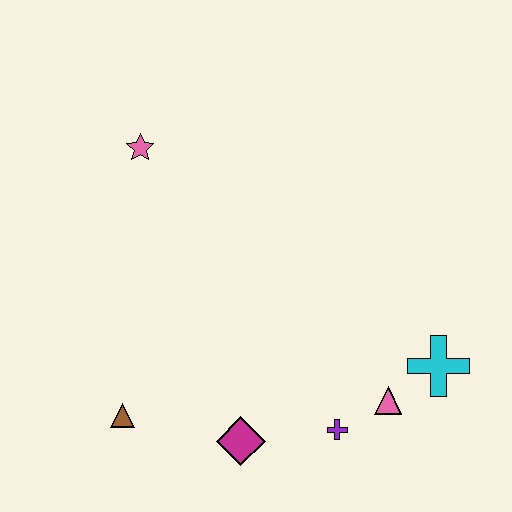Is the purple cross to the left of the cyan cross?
Yes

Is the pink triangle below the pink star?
Yes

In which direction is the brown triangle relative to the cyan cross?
The brown triangle is to the left of the cyan cross.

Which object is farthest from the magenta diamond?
The pink star is farthest from the magenta diamond.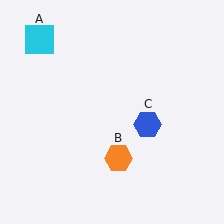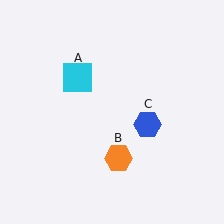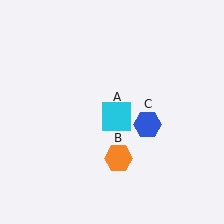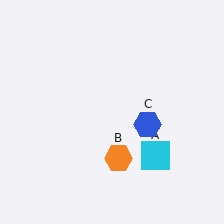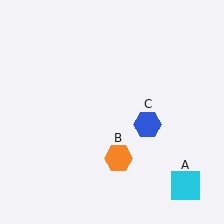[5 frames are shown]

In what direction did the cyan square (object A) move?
The cyan square (object A) moved down and to the right.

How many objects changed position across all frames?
1 object changed position: cyan square (object A).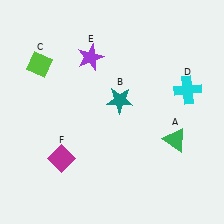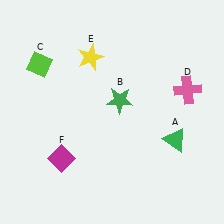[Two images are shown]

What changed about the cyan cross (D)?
In Image 1, D is cyan. In Image 2, it changed to pink.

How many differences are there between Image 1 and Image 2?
There are 3 differences between the two images.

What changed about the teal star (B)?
In Image 1, B is teal. In Image 2, it changed to green.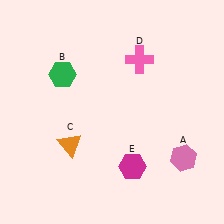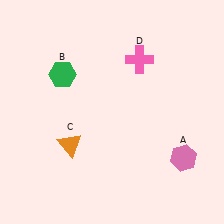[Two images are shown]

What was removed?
The magenta hexagon (E) was removed in Image 2.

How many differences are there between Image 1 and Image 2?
There is 1 difference between the two images.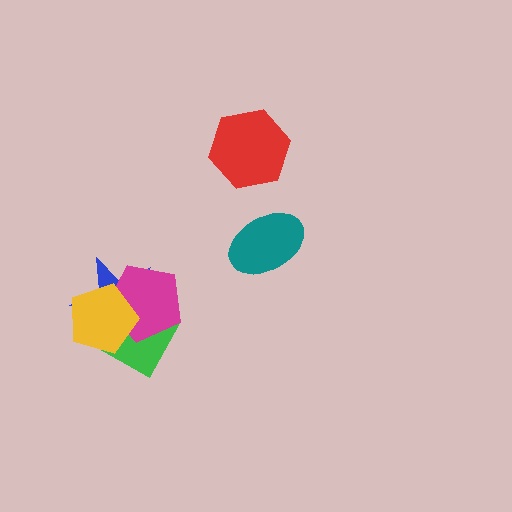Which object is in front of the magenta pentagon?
The yellow pentagon is in front of the magenta pentagon.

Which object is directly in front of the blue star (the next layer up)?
The magenta pentagon is directly in front of the blue star.